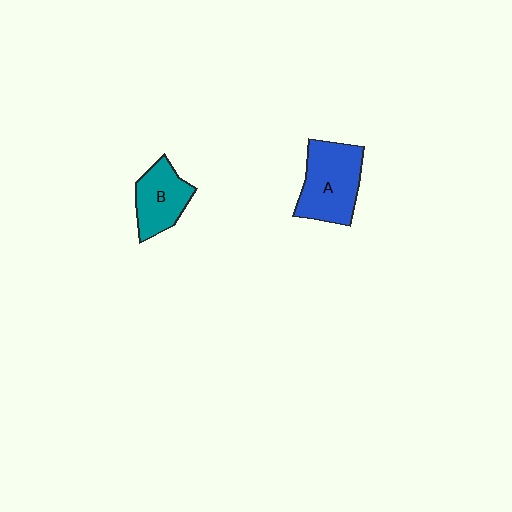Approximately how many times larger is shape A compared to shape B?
Approximately 1.4 times.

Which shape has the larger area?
Shape A (blue).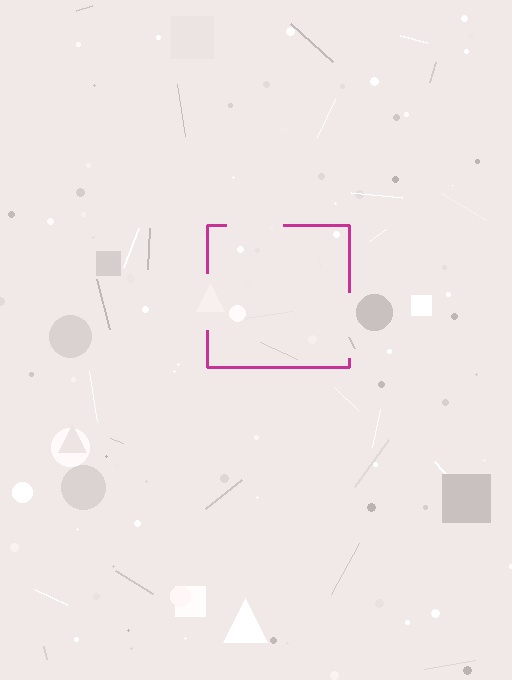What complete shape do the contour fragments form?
The contour fragments form a square.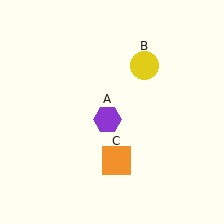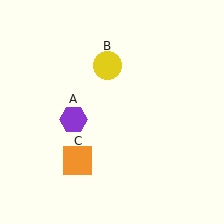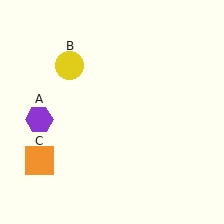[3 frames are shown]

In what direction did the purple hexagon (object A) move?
The purple hexagon (object A) moved left.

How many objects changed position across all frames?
3 objects changed position: purple hexagon (object A), yellow circle (object B), orange square (object C).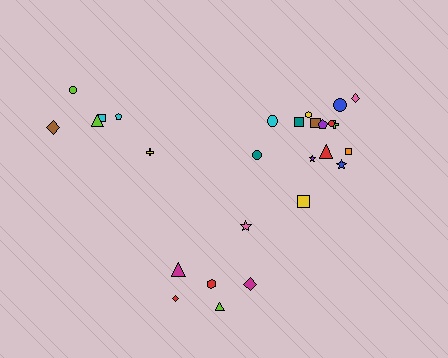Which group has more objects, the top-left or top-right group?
The top-right group.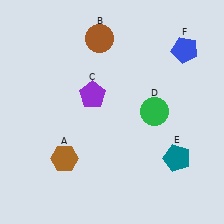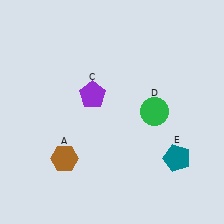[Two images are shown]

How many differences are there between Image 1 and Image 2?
There are 2 differences between the two images.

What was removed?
The brown circle (B), the blue pentagon (F) were removed in Image 2.